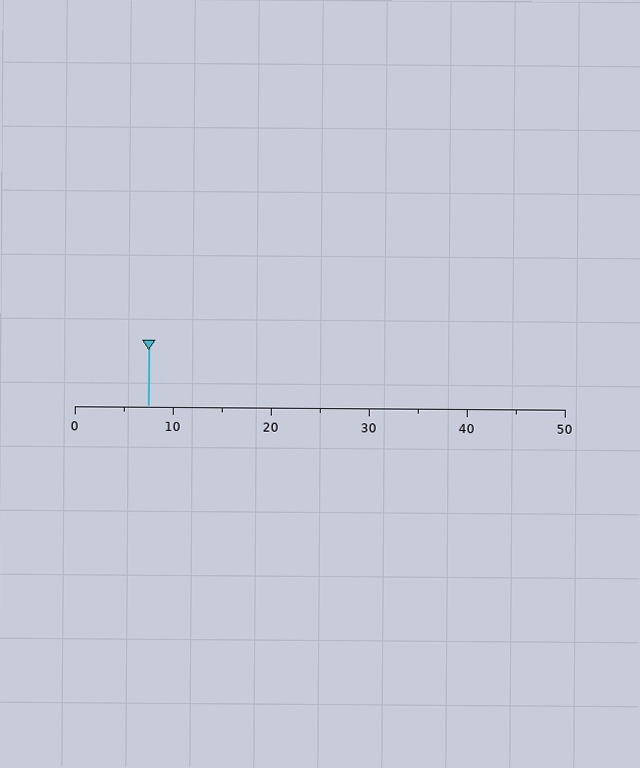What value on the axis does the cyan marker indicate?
The marker indicates approximately 7.5.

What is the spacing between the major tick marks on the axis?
The major ticks are spaced 10 apart.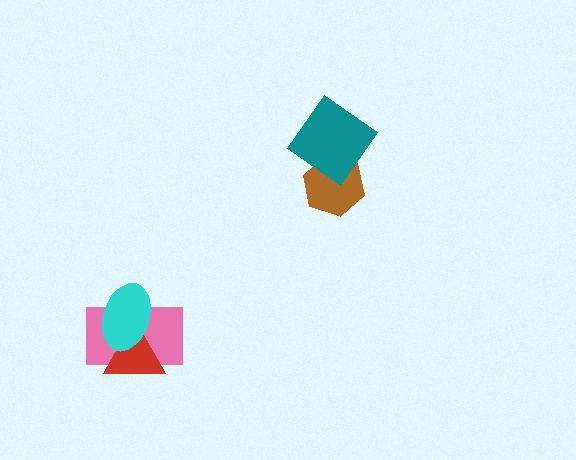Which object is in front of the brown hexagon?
The teal diamond is in front of the brown hexagon.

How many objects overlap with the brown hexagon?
1 object overlaps with the brown hexagon.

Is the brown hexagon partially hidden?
Yes, it is partially covered by another shape.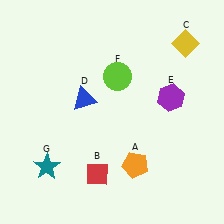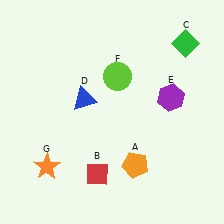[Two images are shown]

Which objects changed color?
C changed from yellow to green. G changed from teal to orange.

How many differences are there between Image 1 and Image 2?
There are 2 differences between the two images.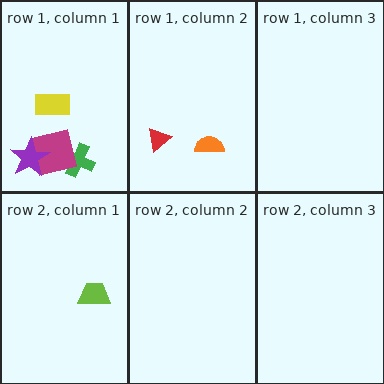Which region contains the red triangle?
The row 1, column 2 region.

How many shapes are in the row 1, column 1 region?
4.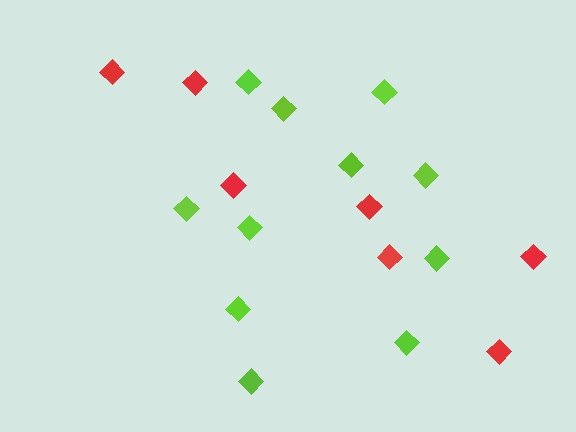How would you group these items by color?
There are 2 groups: one group of lime diamonds (11) and one group of red diamonds (7).